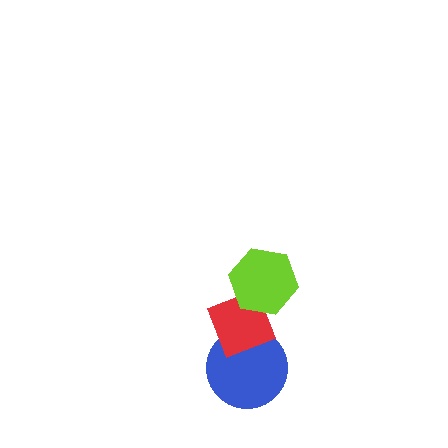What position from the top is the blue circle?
The blue circle is 3rd from the top.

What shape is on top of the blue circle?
The red diamond is on top of the blue circle.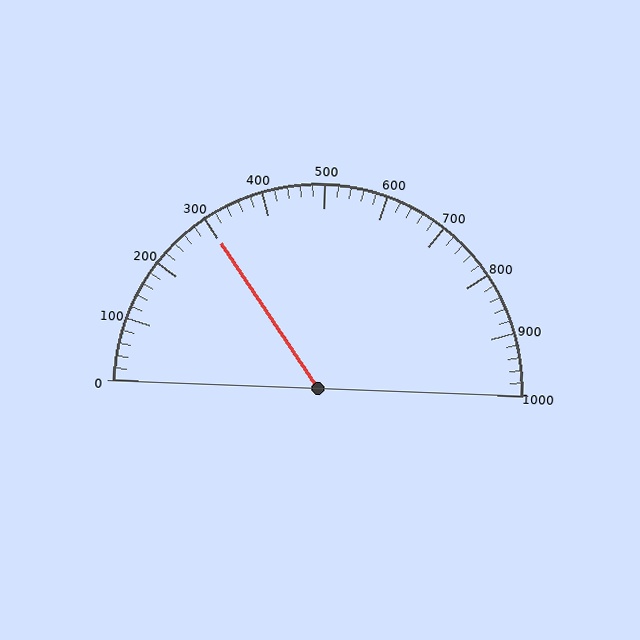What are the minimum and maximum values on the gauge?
The gauge ranges from 0 to 1000.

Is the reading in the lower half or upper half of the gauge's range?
The reading is in the lower half of the range (0 to 1000).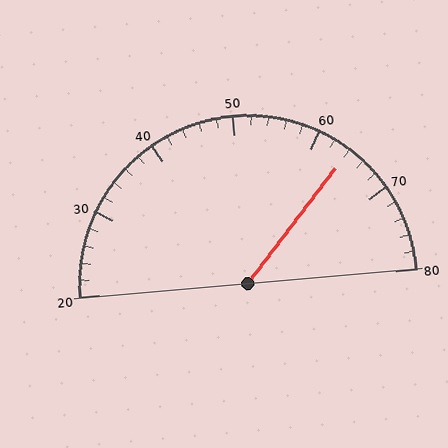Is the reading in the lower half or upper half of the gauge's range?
The reading is in the upper half of the range (20 to 80).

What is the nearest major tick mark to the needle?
The nearest major tick mark is 60.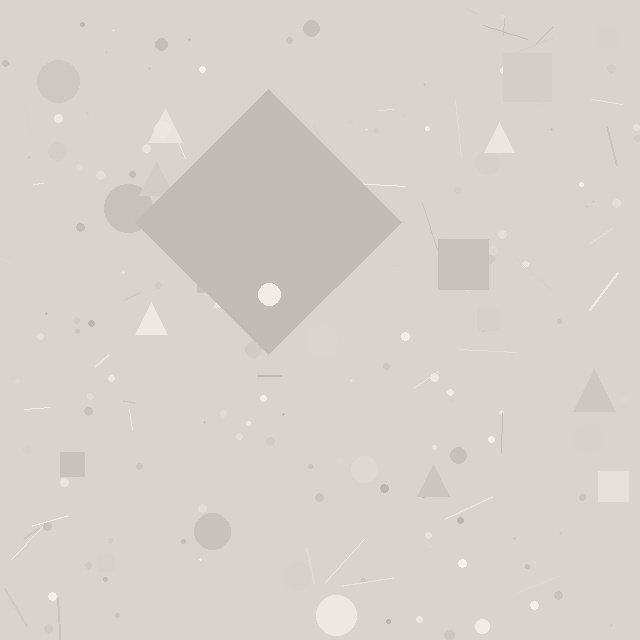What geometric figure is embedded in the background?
A diamond is embedded in the background.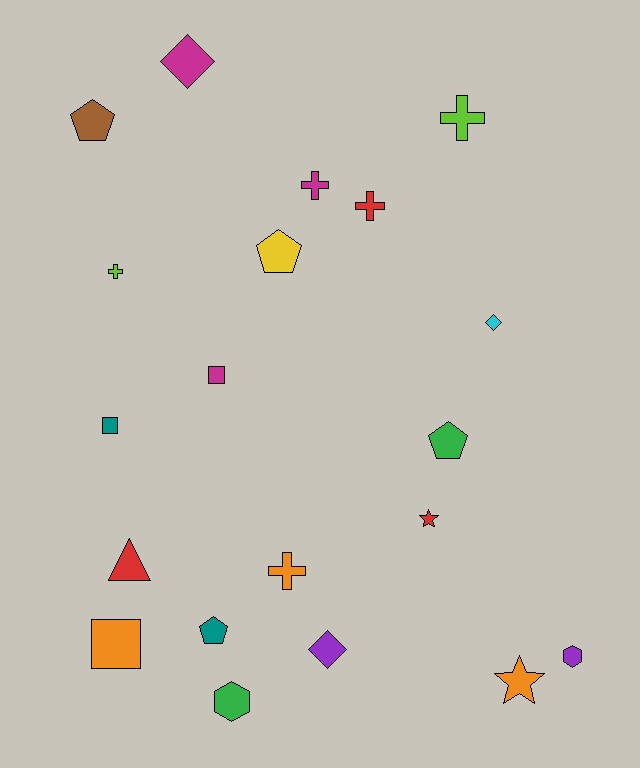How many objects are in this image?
There are 20 objects.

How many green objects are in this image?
There are 2 green objects.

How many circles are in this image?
There are no circles.